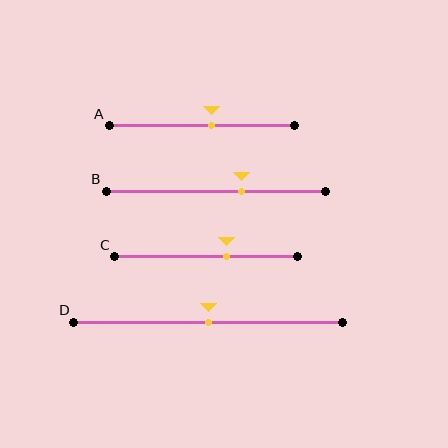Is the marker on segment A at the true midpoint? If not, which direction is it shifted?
No, the marker on segment A is shifted to the right by about 5% of the segment length.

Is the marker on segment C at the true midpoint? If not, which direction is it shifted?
No, the marker on segment C is shifted to the right by about 11% of the segment length.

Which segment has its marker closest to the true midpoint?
Segment D has its marker closest to the true midpoint.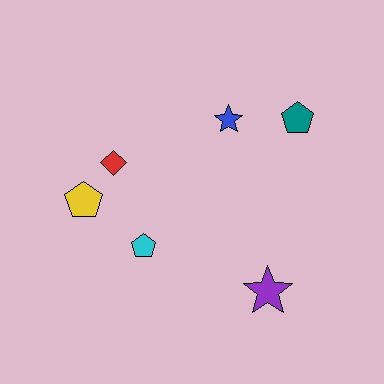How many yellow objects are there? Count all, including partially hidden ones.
There is 1 yellow object.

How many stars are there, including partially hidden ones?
There are 2 stars.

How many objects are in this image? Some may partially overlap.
There are 6 objects.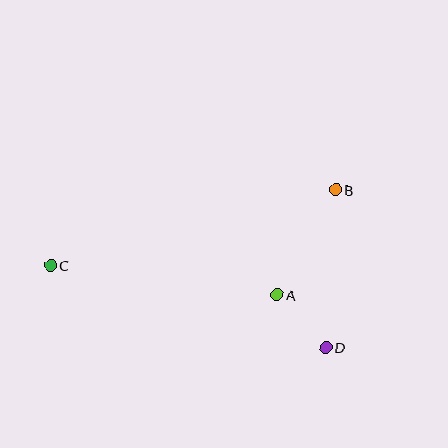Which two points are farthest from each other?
Points B and C are farthest from each other.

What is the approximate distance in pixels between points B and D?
The distance between B and D is approximately 158 pixels.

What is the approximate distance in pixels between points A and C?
The distance between A and C is approximately 229 pixels.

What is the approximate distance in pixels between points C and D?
The distance between C and D is approximately 287 pixels.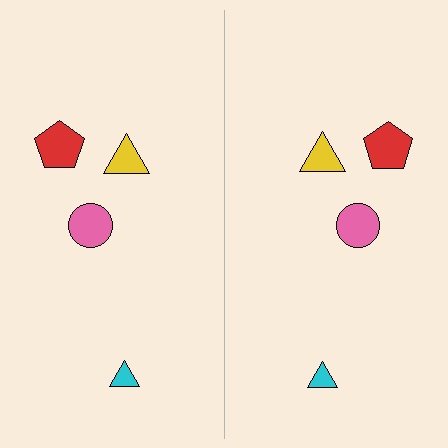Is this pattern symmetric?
Yes, this pattern has bilateral (reflection) symmetry.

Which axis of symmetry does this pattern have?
The pattern has a vertical axis of symmetry running through the center of the image.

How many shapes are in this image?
There are 8 shapes in this image.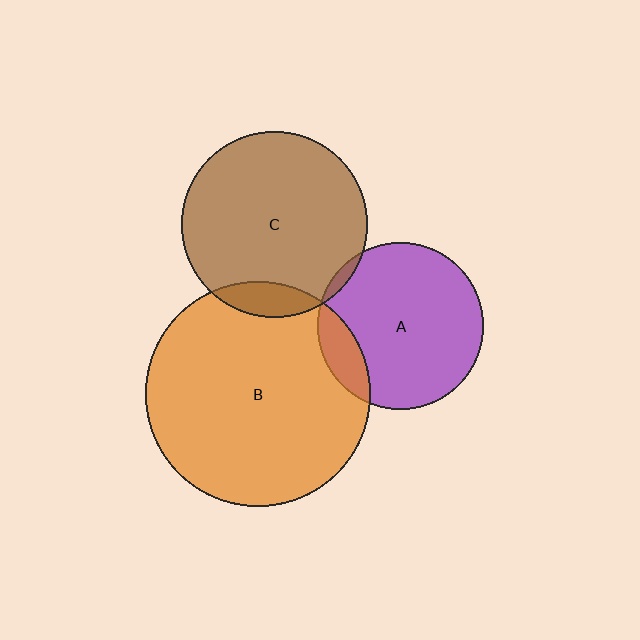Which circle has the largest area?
Circle B (orange).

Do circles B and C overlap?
Yes.